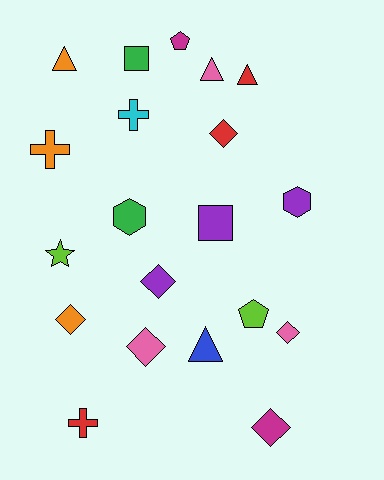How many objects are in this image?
There are 20 objects.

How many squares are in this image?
There are 2 squares.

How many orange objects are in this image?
There are 3 orange objects.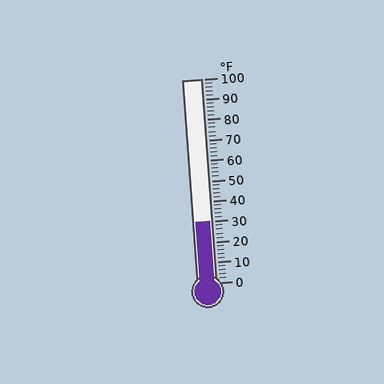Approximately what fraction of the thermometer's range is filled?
The thermometer is filled to approximately 30% of its range.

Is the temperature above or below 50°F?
The temperature is below 50°F.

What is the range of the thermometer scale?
The thermometer scale ranges from 0°F to 100°F.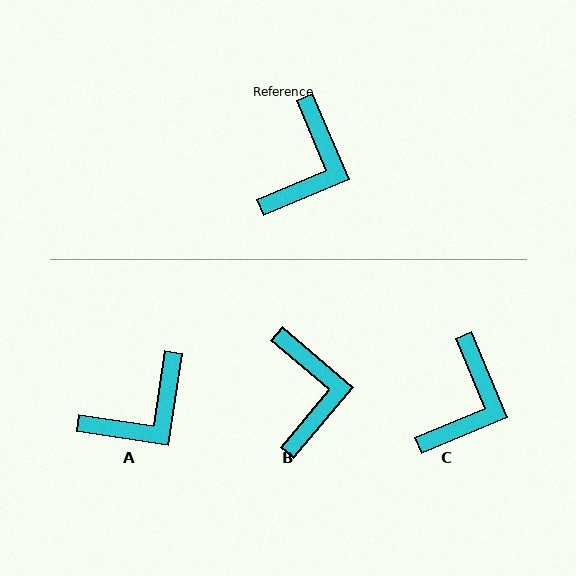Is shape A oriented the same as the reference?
No, it is off by about 31 degrees.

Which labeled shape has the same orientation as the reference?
C.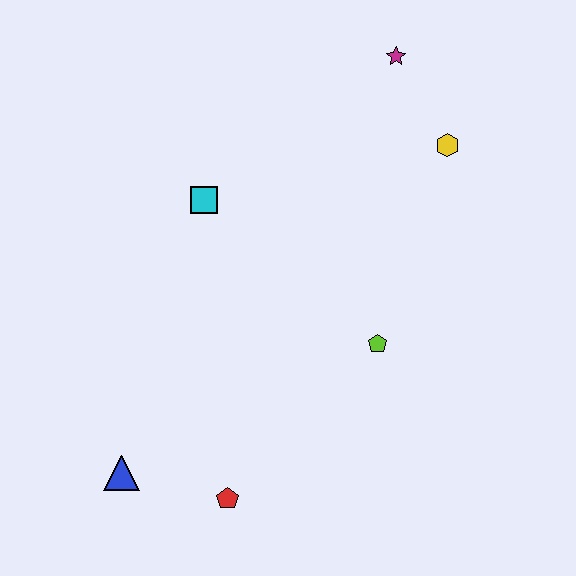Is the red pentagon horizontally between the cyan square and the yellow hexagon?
Yes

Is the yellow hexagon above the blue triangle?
Yes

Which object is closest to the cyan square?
The lime pentagon is closest to the cyan square.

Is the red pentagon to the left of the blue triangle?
No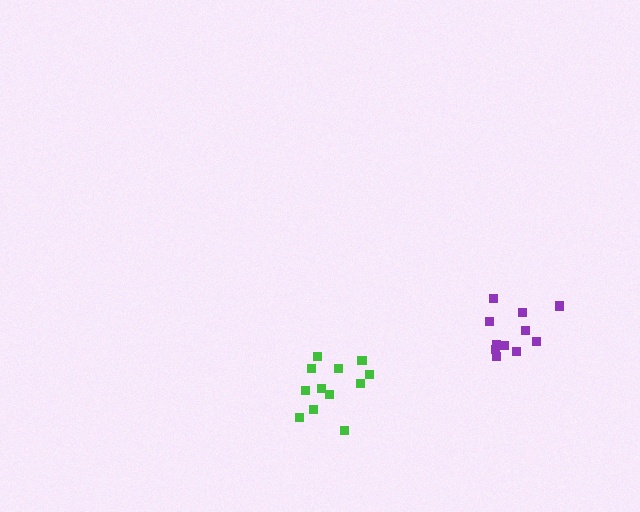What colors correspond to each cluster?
The clusters are colored: purple, green.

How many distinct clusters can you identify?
There are 2 distinct clusters.